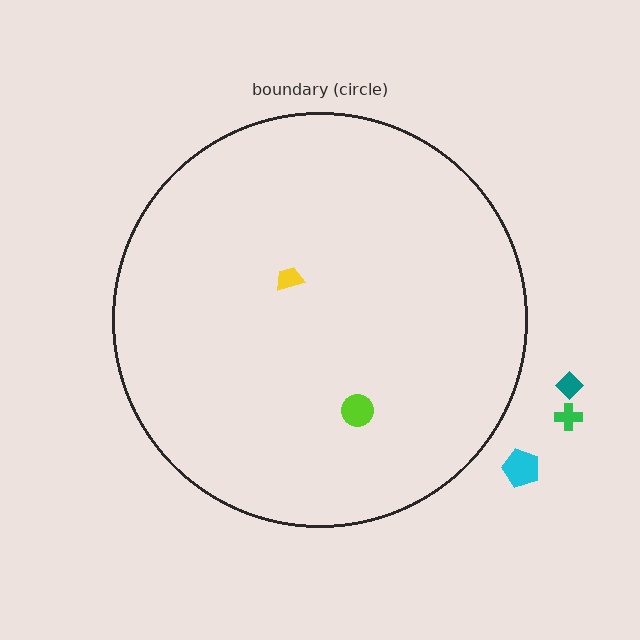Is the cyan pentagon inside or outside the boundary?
Outside.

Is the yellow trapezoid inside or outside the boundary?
Inside.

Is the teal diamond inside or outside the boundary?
Outside.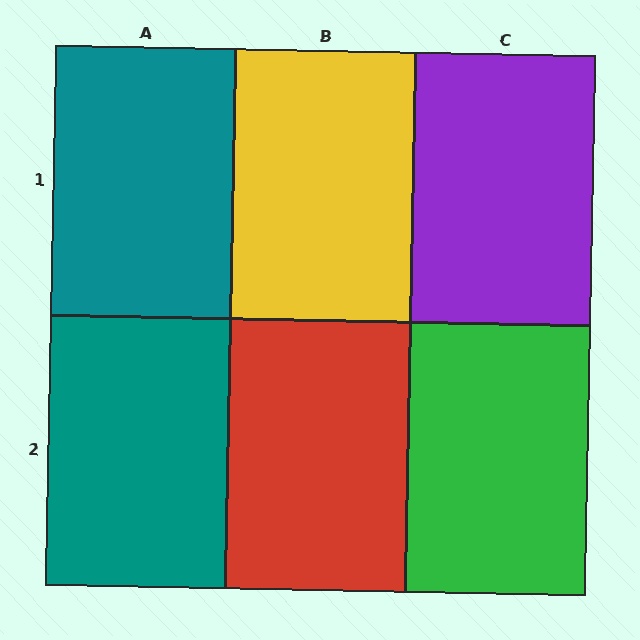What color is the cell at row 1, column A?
Teal.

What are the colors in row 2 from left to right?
Teal, red, green.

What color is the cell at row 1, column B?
Yellow.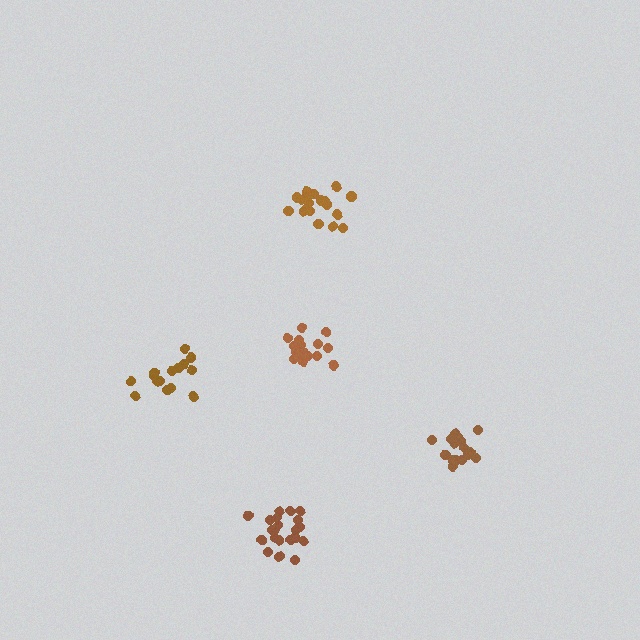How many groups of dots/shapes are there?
There are 5 groups.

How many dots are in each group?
Group 1: 21 dots, Group 2: 18 dots, Group 3: 18 dots, Group 4: 18 dots, Group 5: 15 dots (90 total).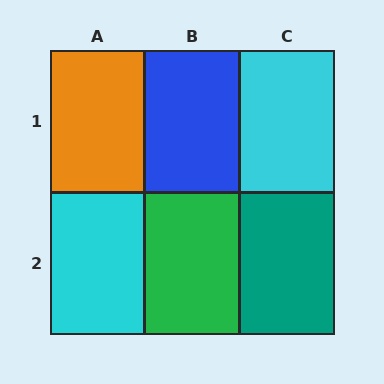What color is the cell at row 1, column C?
Cyan.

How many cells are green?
1 cell is green.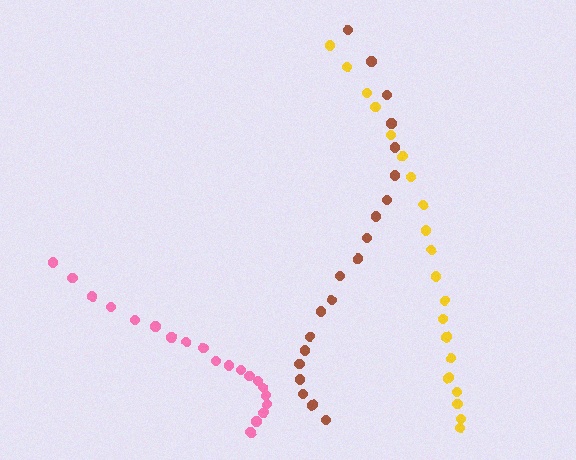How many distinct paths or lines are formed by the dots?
There are 3 distinct paths.